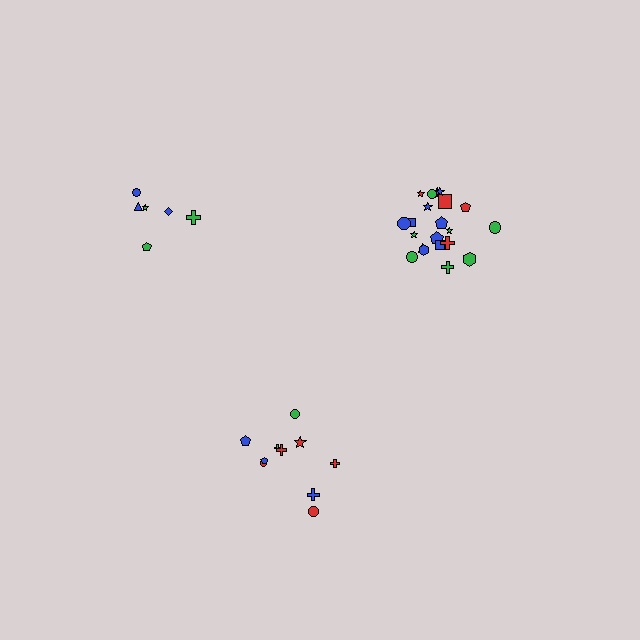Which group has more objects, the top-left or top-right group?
The top-right group.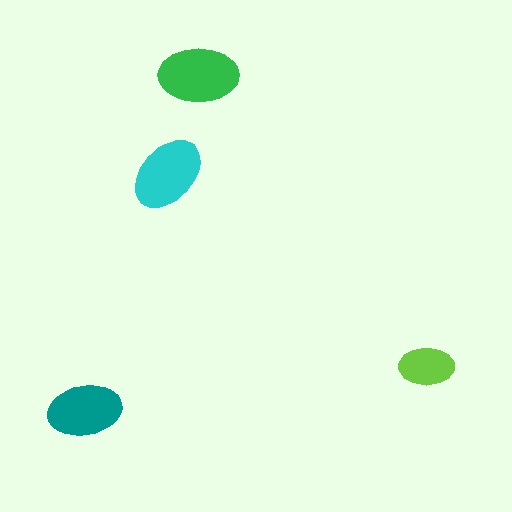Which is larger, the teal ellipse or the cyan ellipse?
The cyan one.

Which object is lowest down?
The teal ellipse is bottommost.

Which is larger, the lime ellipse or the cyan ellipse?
The cyan one.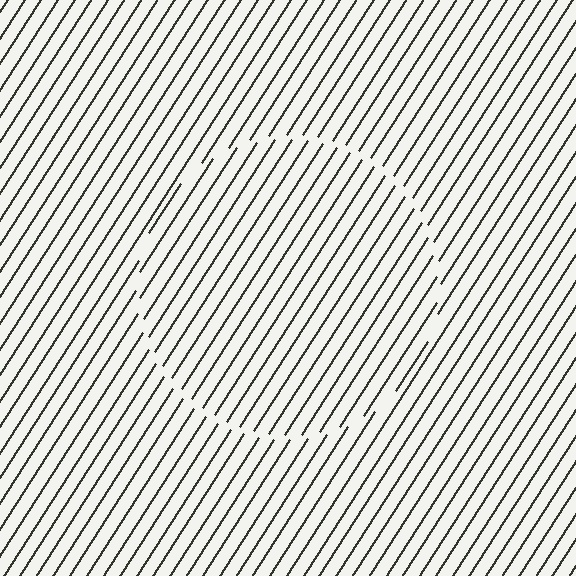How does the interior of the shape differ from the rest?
The interior of the shape contains the same grating, shifted by half a period — the contour is defined by the phase discontinuity where line-ends from the inner and outer gratings abut.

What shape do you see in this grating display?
An illusory circle. The interior of the shape contains the same grating, shifted by half a period — the contour is defined by the phase discontinuity where line-ends from the inner and outer gratings abut.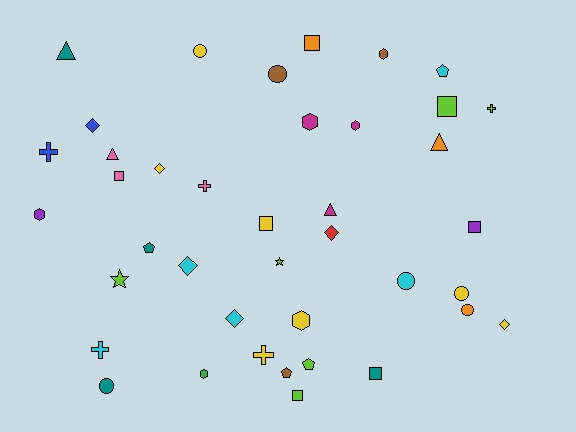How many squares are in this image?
There are 7 squares.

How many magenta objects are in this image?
There are 3 magenta objects.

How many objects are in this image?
There are 40 objects.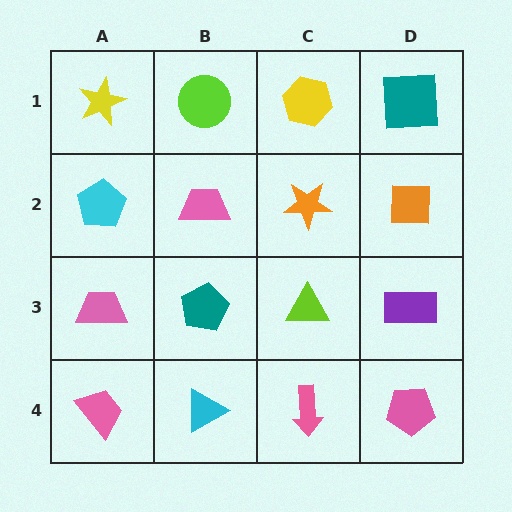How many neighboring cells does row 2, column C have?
4.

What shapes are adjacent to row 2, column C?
A yellow hexagon (row 1, column C), a lime triangle (row 3, column C), a pink trapezoid (row 2, column B), an orange square (row 2, column D).